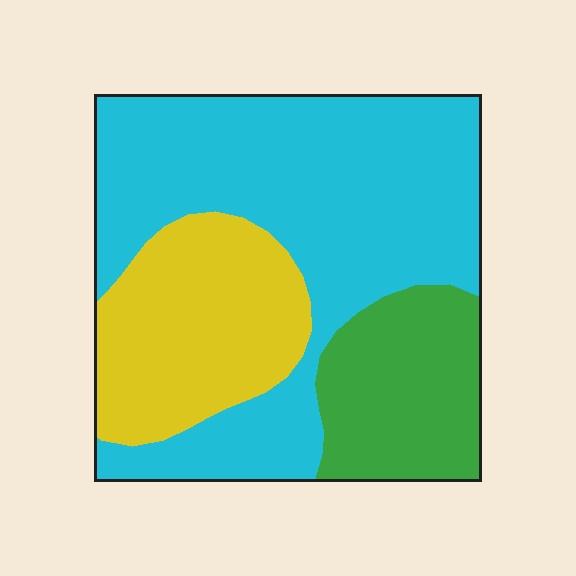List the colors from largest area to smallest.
From largest to smallest: cyan, yellow, green.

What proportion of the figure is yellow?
Yellow takes up about one quarter (1/4) of the figure.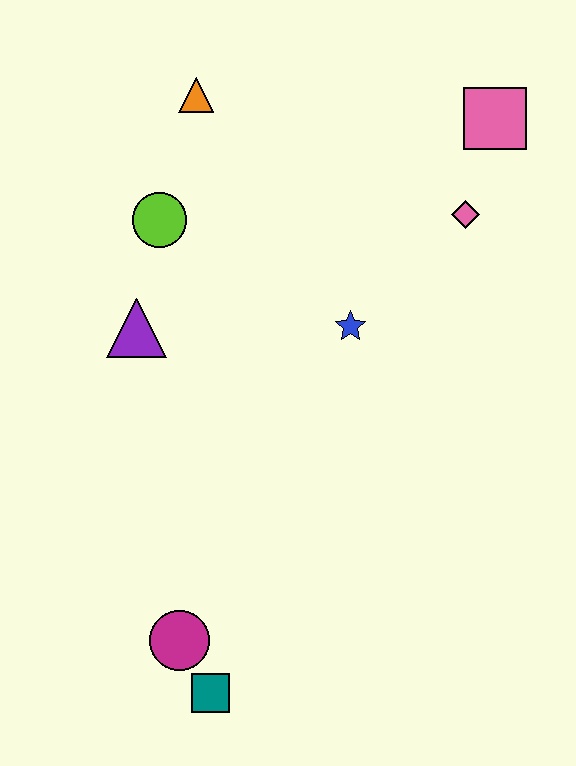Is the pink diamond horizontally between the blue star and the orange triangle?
No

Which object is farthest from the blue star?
The teal square is farthest from the blue star.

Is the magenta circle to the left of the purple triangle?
No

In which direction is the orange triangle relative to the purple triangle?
The orange triangle is above the purple triangle.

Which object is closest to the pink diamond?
The pink square is closest to the pink diamond.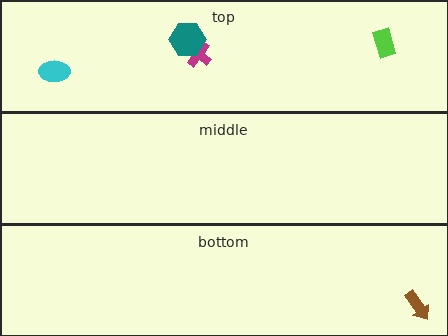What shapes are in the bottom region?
The brown arrow.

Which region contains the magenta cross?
The top region.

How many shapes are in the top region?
4.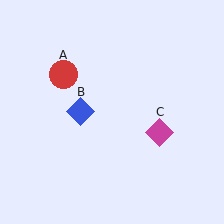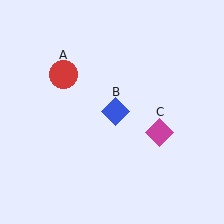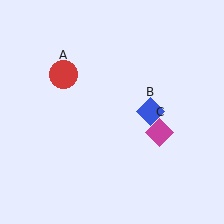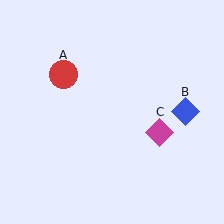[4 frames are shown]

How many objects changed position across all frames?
1 object changed position: blue diamond (object B).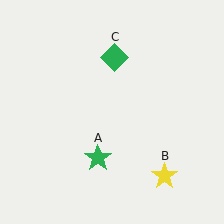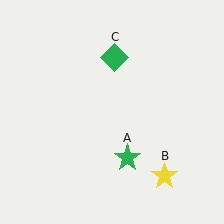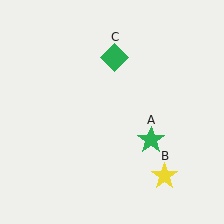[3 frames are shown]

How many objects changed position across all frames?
1 object changed position: green star (object A).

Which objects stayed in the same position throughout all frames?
Yellow star (object B) and green diamond (object C) remained stationary.